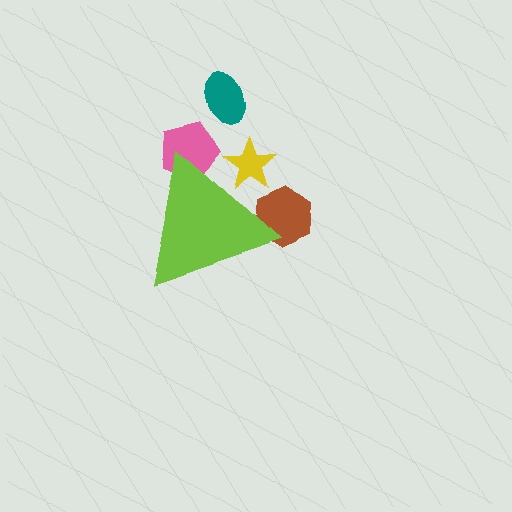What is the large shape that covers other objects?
A lime triangle.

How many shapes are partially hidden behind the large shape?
3 shapes are partially hidden.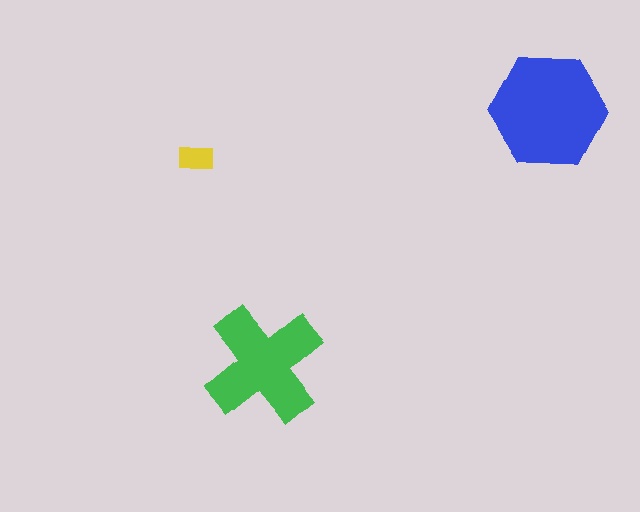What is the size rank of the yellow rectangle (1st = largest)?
3rd.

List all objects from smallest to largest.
The yellow rectangle, the green cross, the blue hexagon.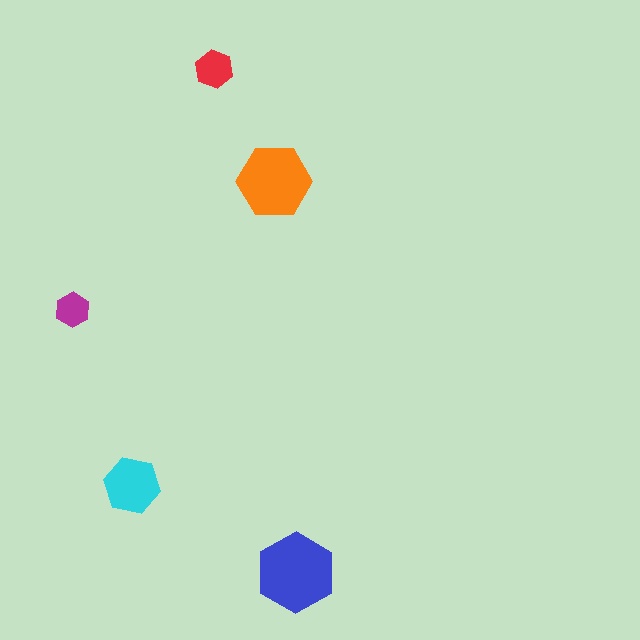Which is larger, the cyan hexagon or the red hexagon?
The cyan one.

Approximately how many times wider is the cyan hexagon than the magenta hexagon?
About 1.5 times wider.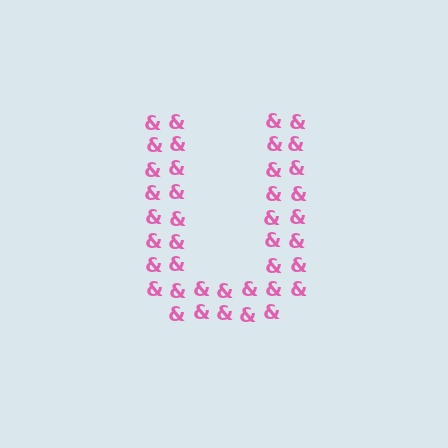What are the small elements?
The small elements are ampersands.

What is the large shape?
The large shape is the letter U.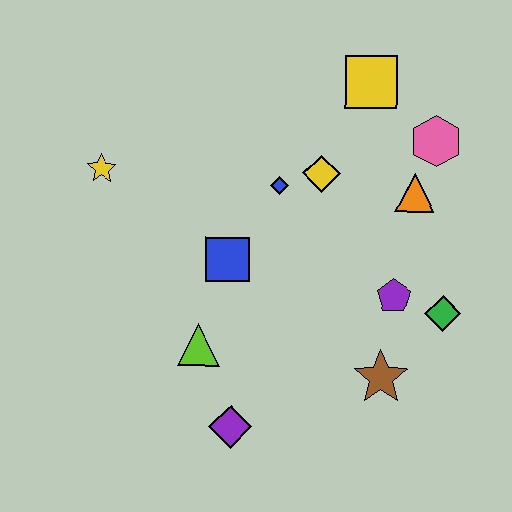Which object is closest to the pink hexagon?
The orange triangle is closest to the pink hexagon.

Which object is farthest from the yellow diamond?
The purple diamond is farthest from the yellow diamond.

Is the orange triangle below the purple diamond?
No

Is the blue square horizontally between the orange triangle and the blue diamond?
No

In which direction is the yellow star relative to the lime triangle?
The yellow star is above the lime triangle.